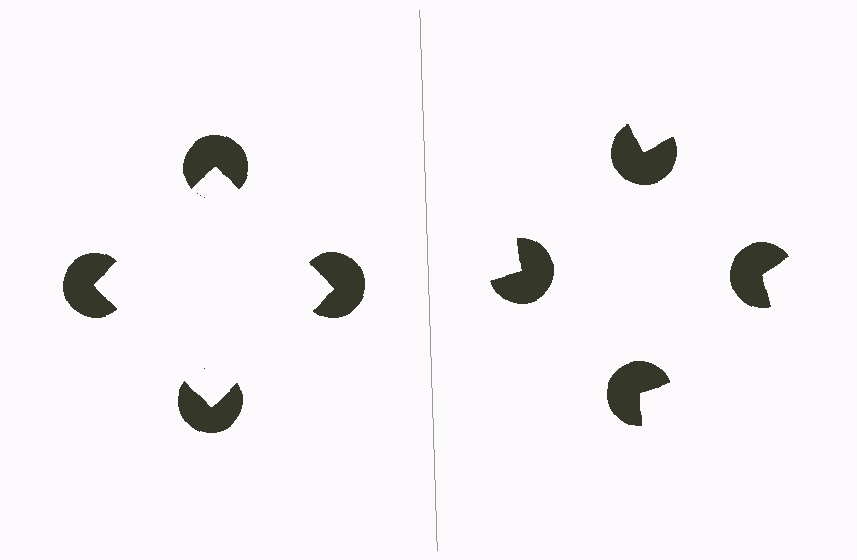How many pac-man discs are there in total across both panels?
8 — 4 on each side.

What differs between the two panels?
The pac-man discs are positioned identically on both sides; only the wedge orientations differ. On the left they align to a square; on the right they are misaligned.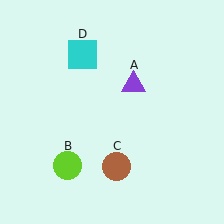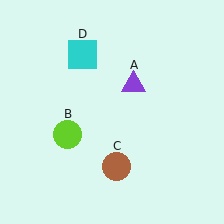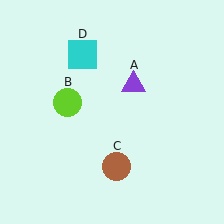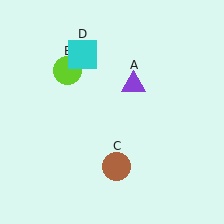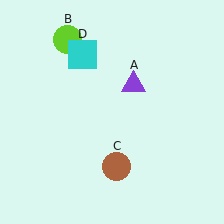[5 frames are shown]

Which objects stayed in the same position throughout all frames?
Purple triangle (object A) and brown circle (object C) and cyan square (object D) remained stationary.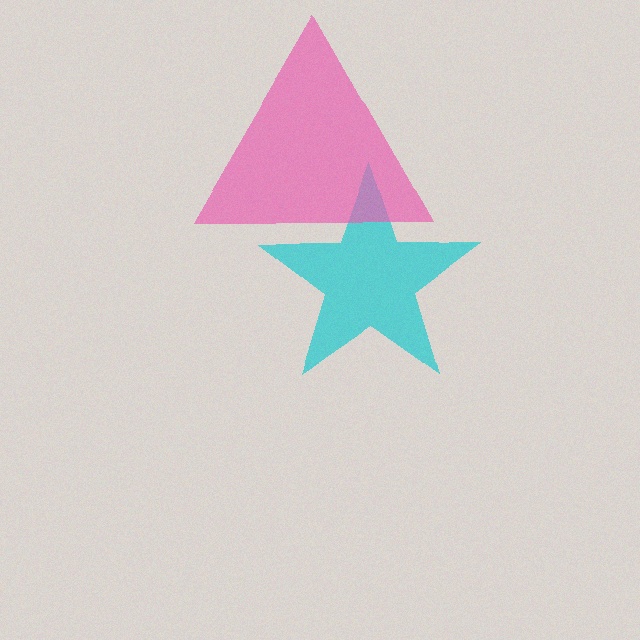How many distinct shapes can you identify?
There are 2 distinct shapes: a cyan star, a pink triangle.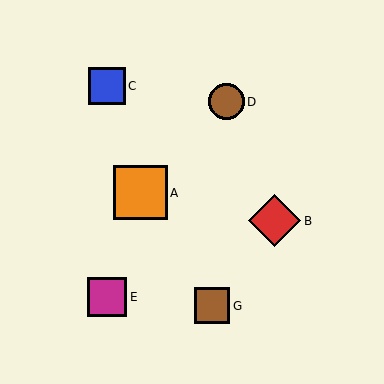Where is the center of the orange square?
The center of the orange square is at (140, 193).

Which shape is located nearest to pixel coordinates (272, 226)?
The red diamond (labeled B) at (275, 221) is nearest to that location.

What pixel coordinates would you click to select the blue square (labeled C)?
Click at (107, 86) to select the blue square C.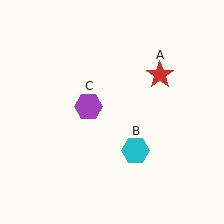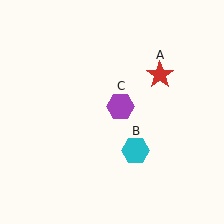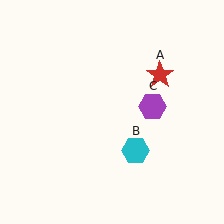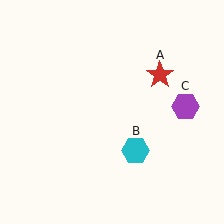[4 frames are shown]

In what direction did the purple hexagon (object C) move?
The purple hexagon (object C) moved right.